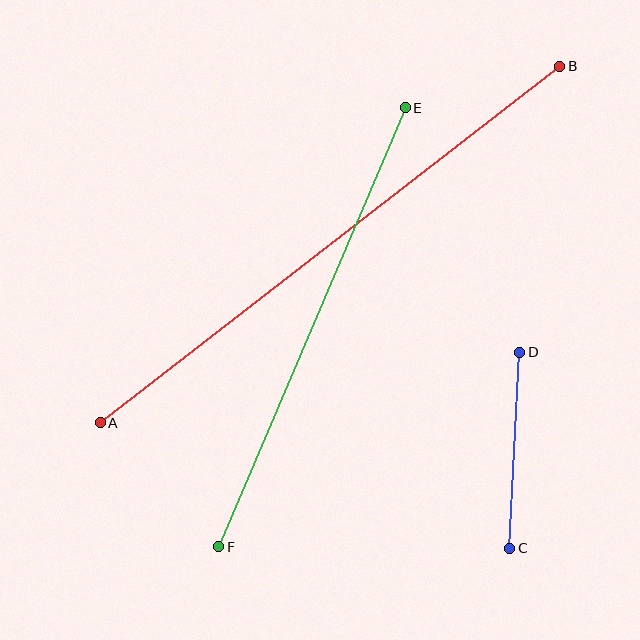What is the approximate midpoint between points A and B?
The midpoint is at approximately (330, 244) pixels.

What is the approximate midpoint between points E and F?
The midpoint is at approximately (312, 327) pixels.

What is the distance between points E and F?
The distance is approximately 477 pixels.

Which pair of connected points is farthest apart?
Points A and B are farthest apart.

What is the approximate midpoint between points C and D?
The midpoint is at approximately (515, 450) pixels.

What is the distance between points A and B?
The distance is approximately 582 pixels.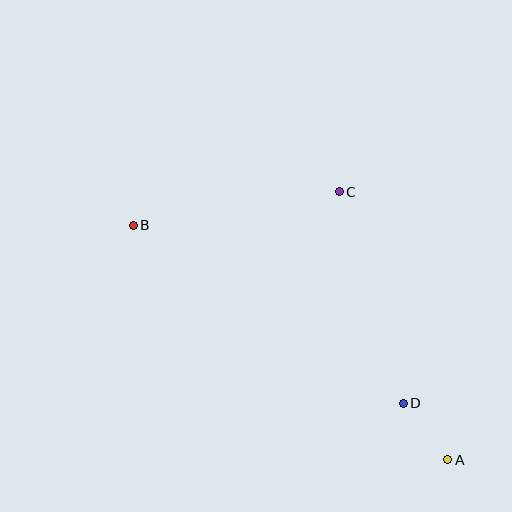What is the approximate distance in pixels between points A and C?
The distance between A and C is approximately 289 pixels.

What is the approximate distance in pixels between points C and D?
The distance between C and D is approximately 221 pixels.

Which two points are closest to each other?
Points A and D are closest to each other.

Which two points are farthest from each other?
Points A and B are farthest from each other.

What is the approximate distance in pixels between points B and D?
The distance between B and D is approximately 324 pixels.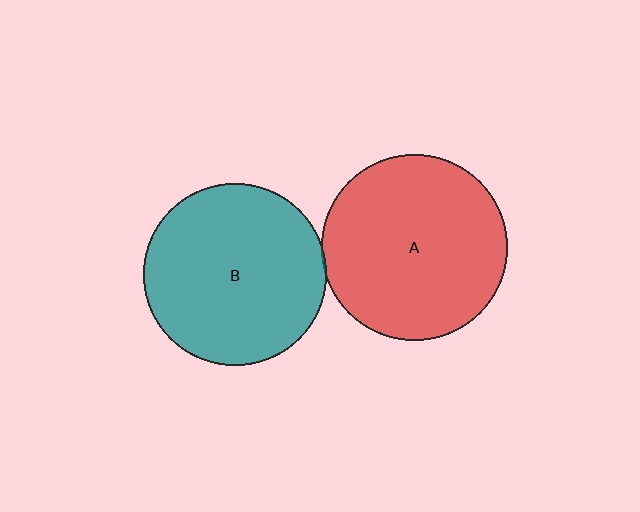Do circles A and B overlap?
Yes.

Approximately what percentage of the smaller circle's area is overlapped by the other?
Approximately 5%.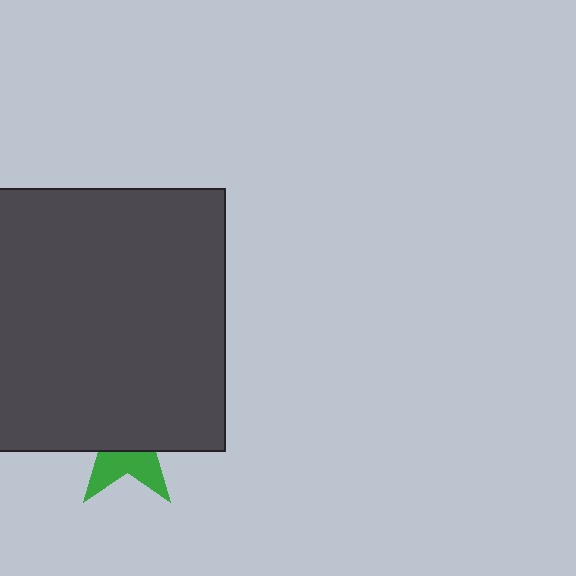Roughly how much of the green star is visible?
A small part of it is visible (roughly 37%).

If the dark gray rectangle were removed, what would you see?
You would see the complete green star.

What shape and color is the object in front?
The object in front is a dark gray rectangle.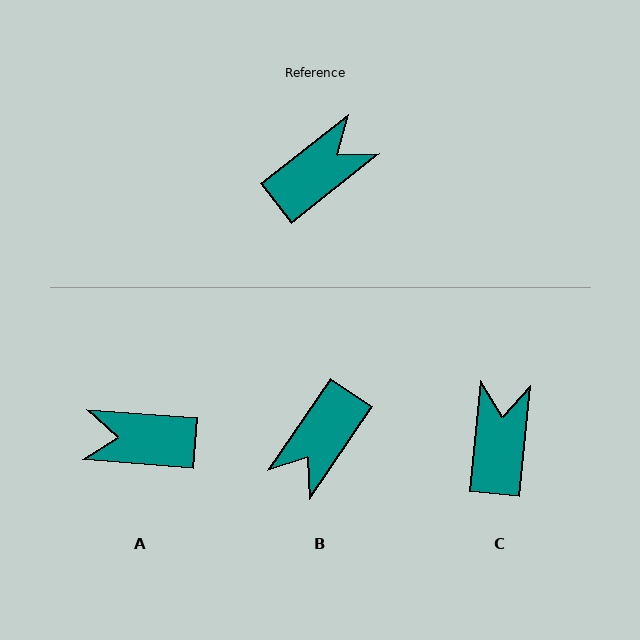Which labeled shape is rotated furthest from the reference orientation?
B, about 163 degrees away.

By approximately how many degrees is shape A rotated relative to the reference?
Approximately 137 degrees counter-clockwise.